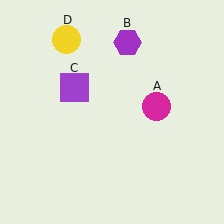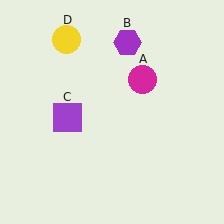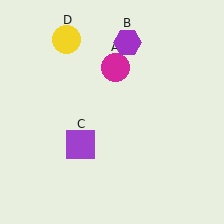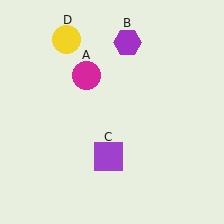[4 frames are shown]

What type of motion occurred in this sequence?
The magenta circle (object A), purple square (object C) rotated counterclockwise around the center of the scene.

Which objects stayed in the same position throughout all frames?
Purple hexagon (object B) and yellow circle (object D) remained stationary.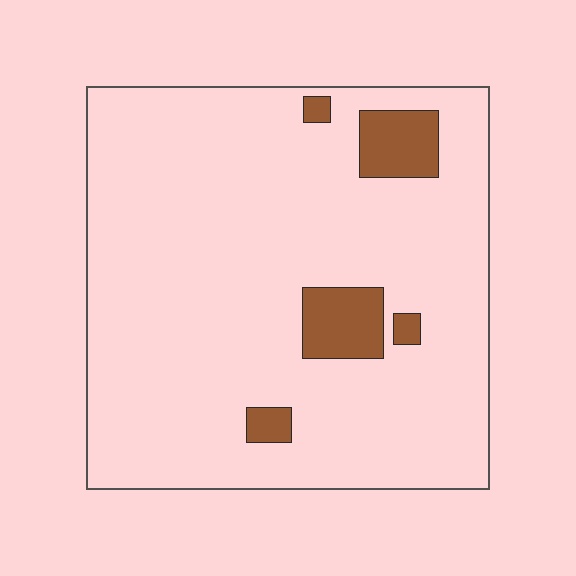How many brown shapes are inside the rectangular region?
5.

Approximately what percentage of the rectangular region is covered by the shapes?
Approximately 10%.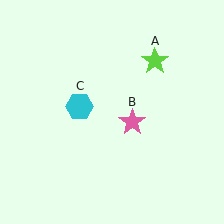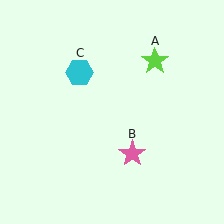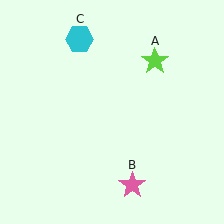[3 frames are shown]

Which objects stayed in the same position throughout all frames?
Lime star (object A) remained stationary.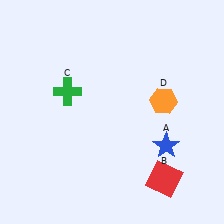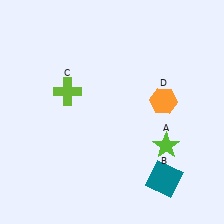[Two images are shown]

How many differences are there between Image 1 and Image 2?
There are 3 differences between the two images.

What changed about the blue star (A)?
In Image 1, A is blue. In Image 2, it changed to lime.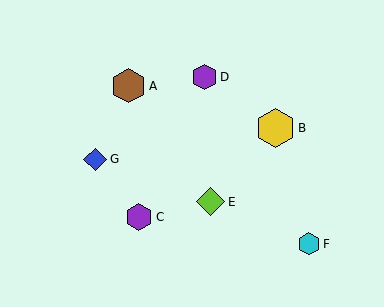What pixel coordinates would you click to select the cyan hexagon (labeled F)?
Click at (309, 244) to select the cyan hexagon F.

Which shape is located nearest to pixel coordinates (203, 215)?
The lime diamond (labeled E) at (211, 202) is nearest to that location.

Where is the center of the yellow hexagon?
The center of the yellow hexagon is at (276, 128).